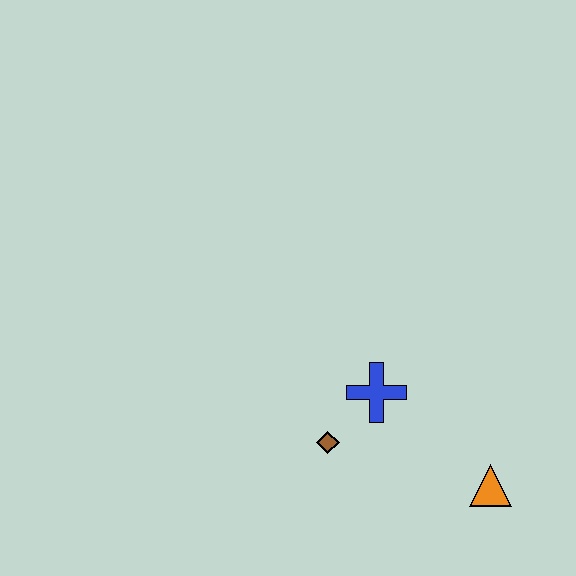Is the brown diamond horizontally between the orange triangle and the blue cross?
No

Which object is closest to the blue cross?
The brown diamond is closest to the blue cross.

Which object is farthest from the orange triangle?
The brown diamond is farthest from the orange triangle.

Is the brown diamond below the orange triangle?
No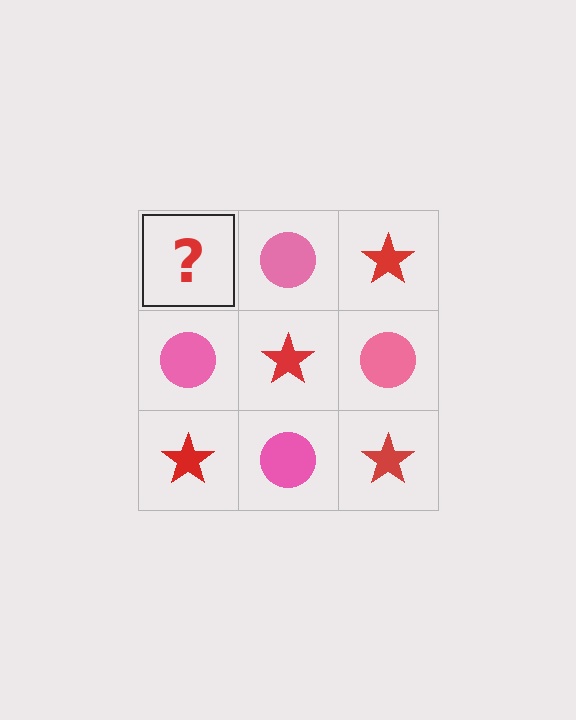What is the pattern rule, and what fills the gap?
The rule is that it alternates red star and pink circle in a checkerboard pattern. The gap should be filled with a red star.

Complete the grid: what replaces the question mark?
The question mark should be replaced with a red star.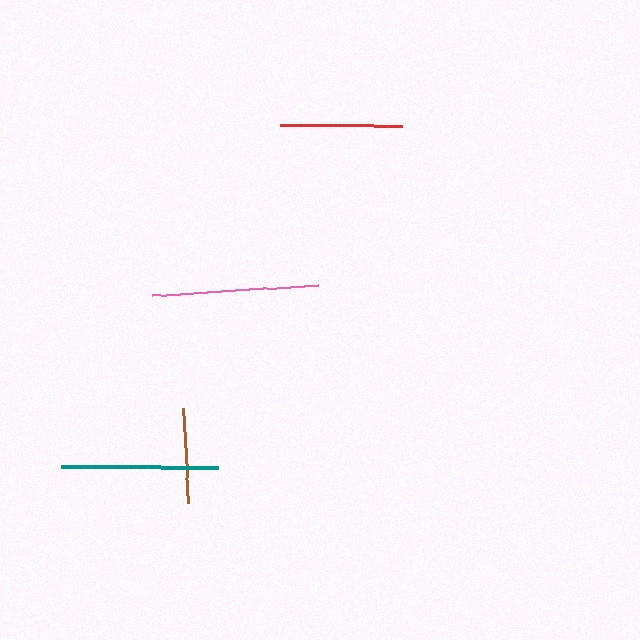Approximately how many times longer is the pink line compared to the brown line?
The pink line is approximately 1.8 times the length of the brown line.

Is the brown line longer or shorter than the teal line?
The teal line is longer than the brown line.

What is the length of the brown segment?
The brown segment is approximately 95 pixels long.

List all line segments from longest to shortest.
From longest to shortest: pink, teal, red, brown.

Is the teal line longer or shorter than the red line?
The teal line is longer than the red line.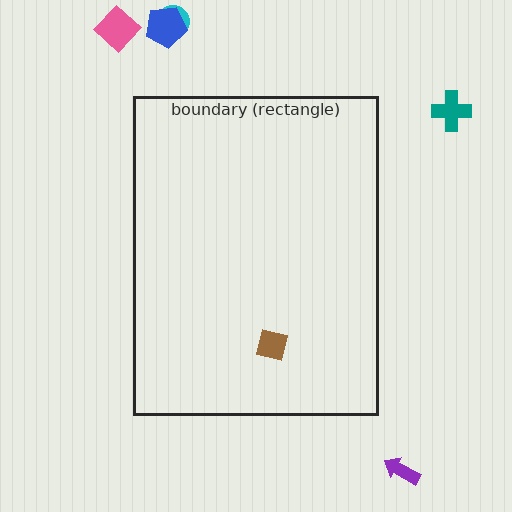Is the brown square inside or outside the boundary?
Inside.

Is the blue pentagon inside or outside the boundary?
Outside.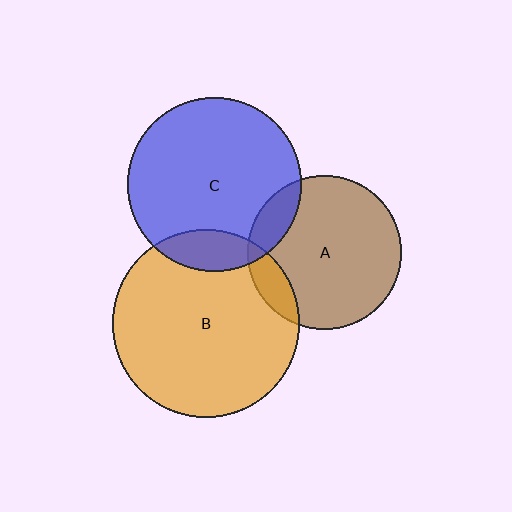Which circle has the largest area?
Circle B (orange).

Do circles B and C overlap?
Yes.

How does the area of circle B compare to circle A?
Approximately 1.5 times.